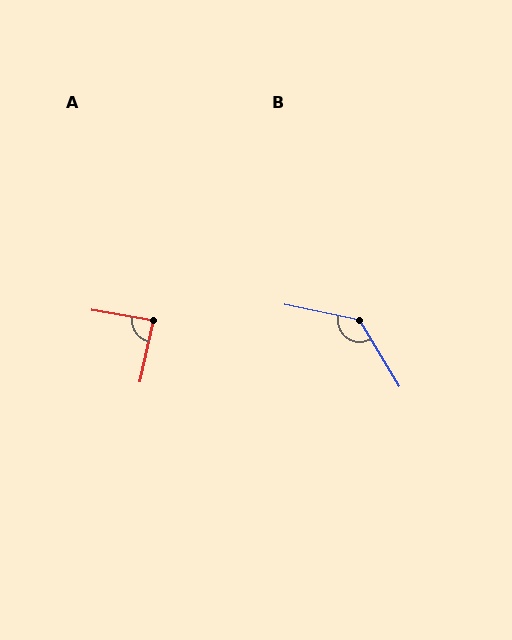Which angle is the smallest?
A, at approximately 88 degrees.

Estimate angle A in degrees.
Approximately 88 degrees.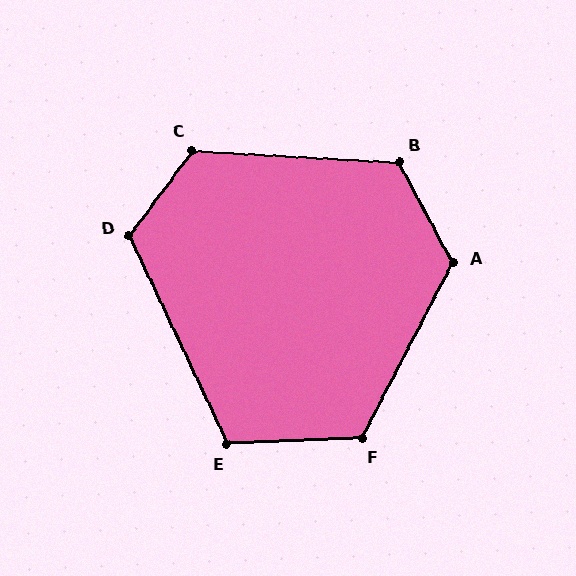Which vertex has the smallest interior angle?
E, at approximately 113 degrees.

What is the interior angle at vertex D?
Approximately 118 degrees (obtuse).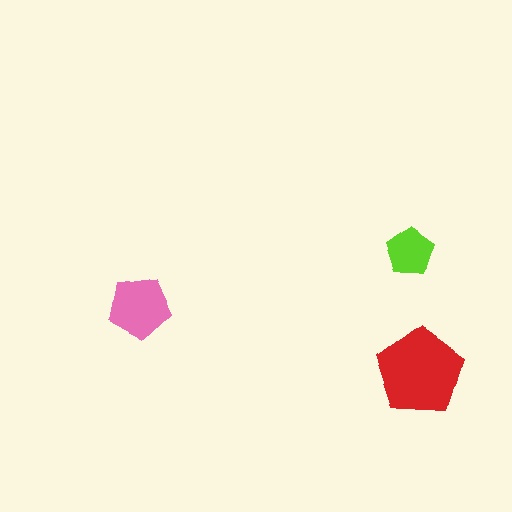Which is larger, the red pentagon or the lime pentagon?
The red one.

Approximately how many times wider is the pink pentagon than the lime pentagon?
About 1.5 times wider.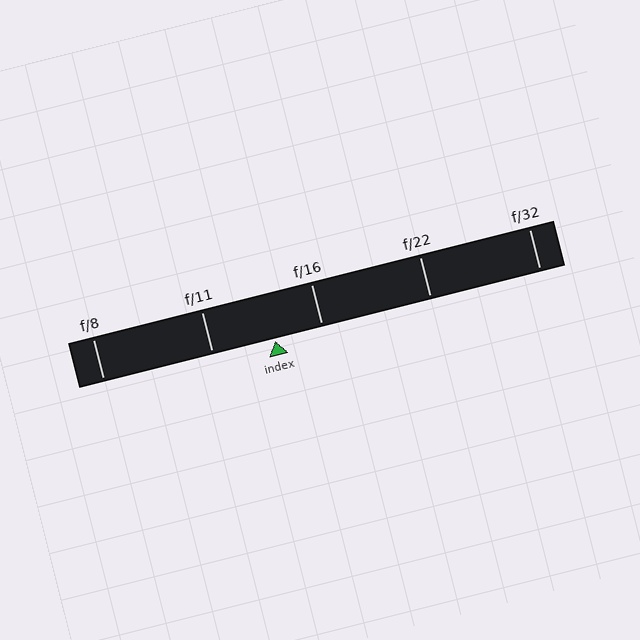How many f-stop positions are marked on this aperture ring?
There are 5 f-stop positions marked.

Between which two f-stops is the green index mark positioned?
The index mark is between f/11 and f/16.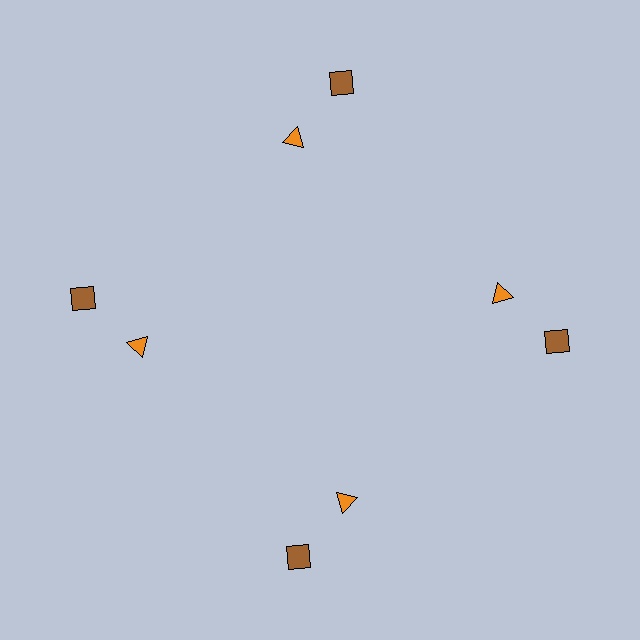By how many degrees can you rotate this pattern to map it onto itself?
The pattern maps onto itself every 90 degrees of rotation.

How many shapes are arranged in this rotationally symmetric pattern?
There are 8 shapes, arranged in 4 groups of 2.